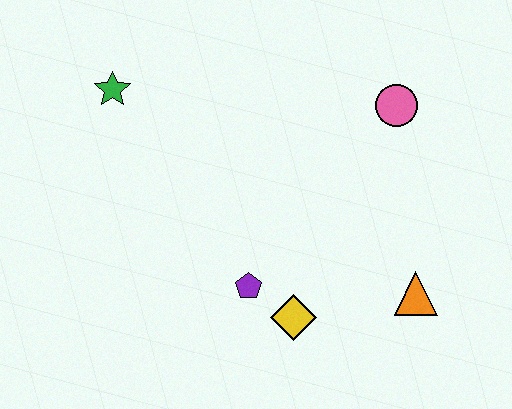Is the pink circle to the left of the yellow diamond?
No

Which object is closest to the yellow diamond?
The purple pentagon is closest to the yellow diamond.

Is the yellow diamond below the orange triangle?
Yes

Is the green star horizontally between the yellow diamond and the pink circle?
No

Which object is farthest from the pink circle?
The green star is farthest from the pink circle.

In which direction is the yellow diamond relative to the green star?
The yellow diamond is below the green star.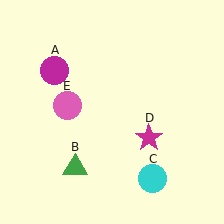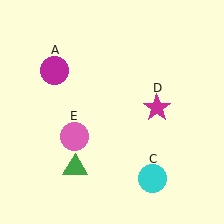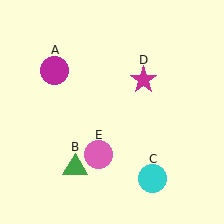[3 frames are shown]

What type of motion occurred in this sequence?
The magenta star (object D), pink circle (object E) rotated counterclockwise around the center of the scene.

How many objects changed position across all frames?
2 objects changed position: magenta star (object D), pink circle (object E).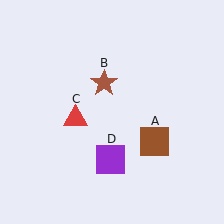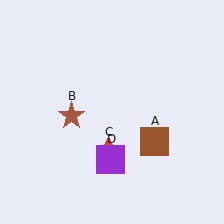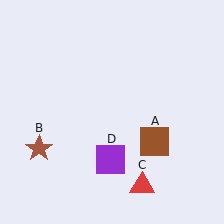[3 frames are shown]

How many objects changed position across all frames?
2 objects changed position: brown star (object B), red triangle (object C).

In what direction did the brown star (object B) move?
The brown star (object B) moved down and to the left.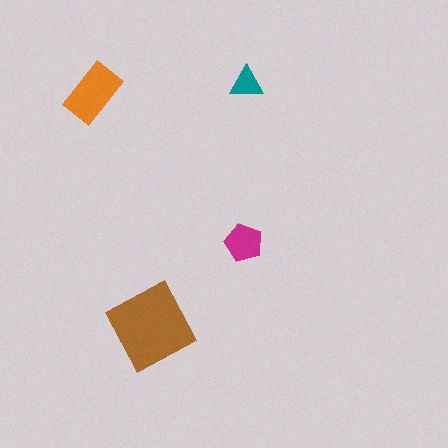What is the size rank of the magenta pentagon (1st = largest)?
3rd.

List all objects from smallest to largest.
The teal triangle, the magenta pentagon, the orange rectangle, the brown diamond.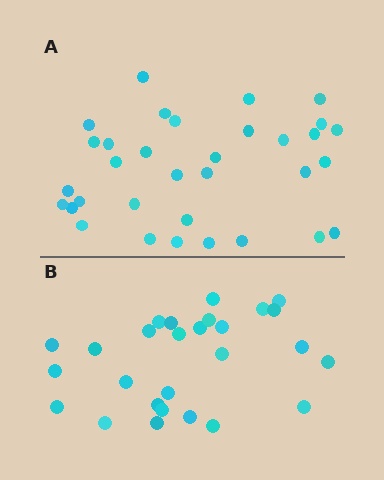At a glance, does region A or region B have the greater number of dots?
Region A (the top region) has more dots.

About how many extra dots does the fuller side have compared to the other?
Region A has about 6 more dots than region B.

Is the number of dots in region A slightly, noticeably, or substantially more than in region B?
Region A has only slightly more — the two regions are fairly close. The ratio is roughly 1.2 to 1.